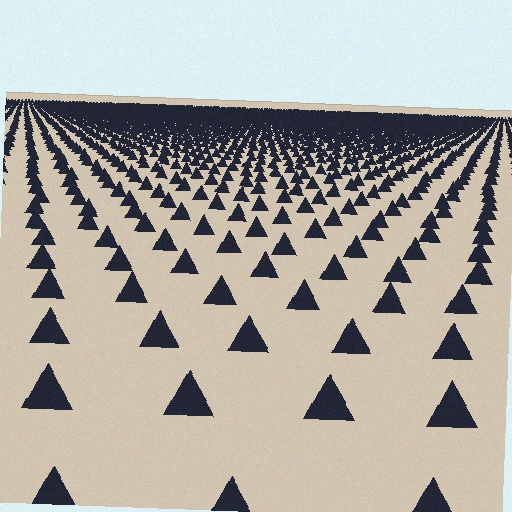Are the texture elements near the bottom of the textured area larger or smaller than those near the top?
Larger. Near the bottom, elements are closer to the viewer and appear at a bigger on-screen size.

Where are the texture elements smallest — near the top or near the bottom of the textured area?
Near the top.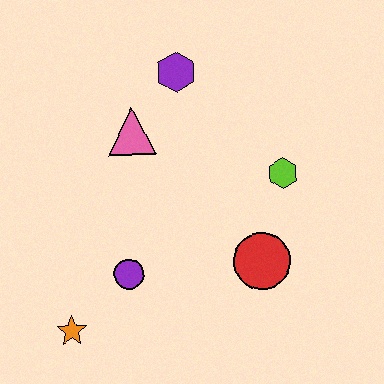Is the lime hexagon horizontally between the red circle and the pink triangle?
No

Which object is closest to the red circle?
The lime hexagon is closest to the red circle.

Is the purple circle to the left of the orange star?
No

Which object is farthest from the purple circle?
The purple hexagon is farthest from the purple circle.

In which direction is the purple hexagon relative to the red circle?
The purple hexagon is above the red circle.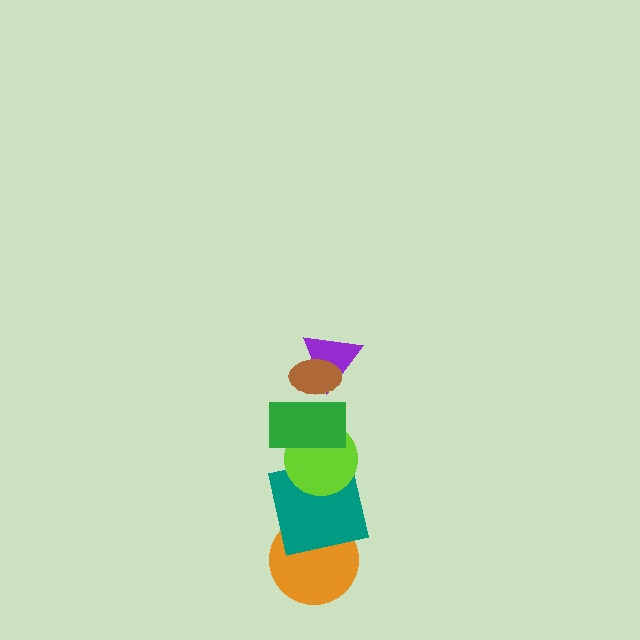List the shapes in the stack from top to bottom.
From top to bottom: the brown ellipse, the purple triangle, the green rectangle, the lime circle, the teal square, the orange circle.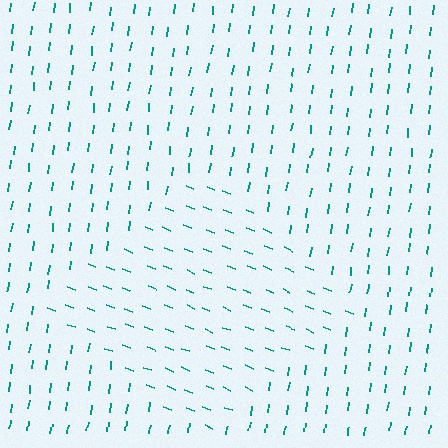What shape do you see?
I see a diamond.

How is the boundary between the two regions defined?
The boundary is defined purely by a change in line orientation (approximately 75 degrees difference). All lines are the same color and thickness.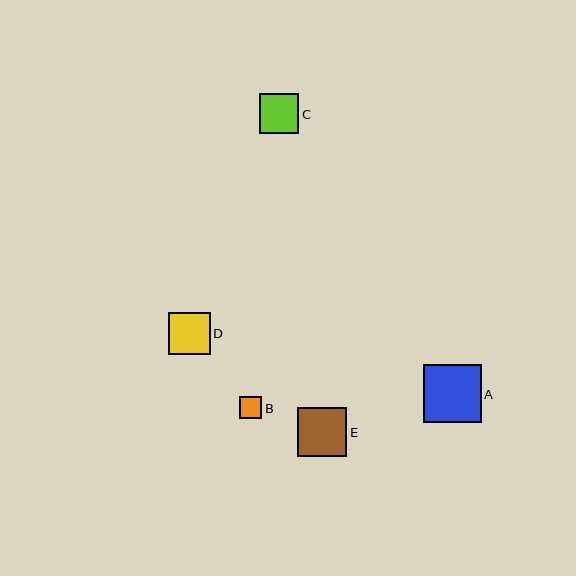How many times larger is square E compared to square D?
Square E is approximately 1.2 times the size of square D.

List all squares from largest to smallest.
From largest to smallest: A, E, D, C, B.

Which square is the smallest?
Square B is the smallest with a size of approximately 22 pixels.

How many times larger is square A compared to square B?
Square A is approximately 2.6 times the size of square B.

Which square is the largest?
Square A is the largest with a size of approximately 58 pixels.